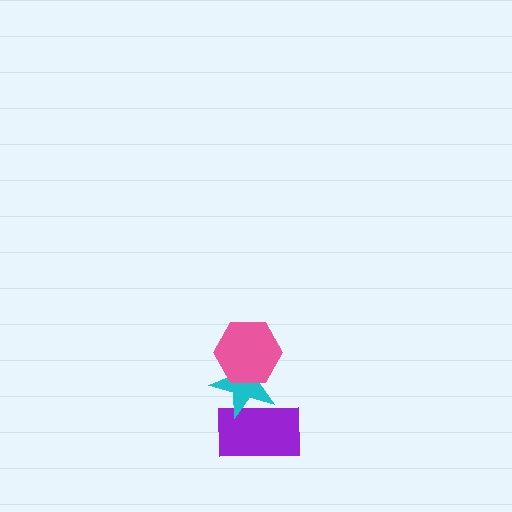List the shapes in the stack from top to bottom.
From top to bottom: the pink hexagon, the cyan star, the purple rectangle.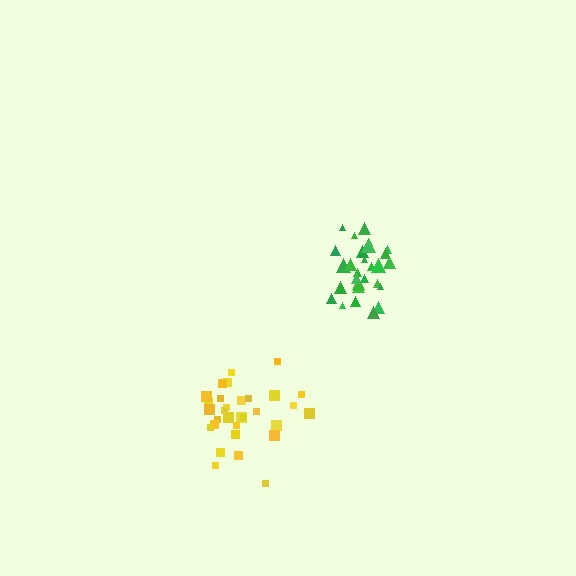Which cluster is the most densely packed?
Green.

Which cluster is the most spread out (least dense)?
Yellow.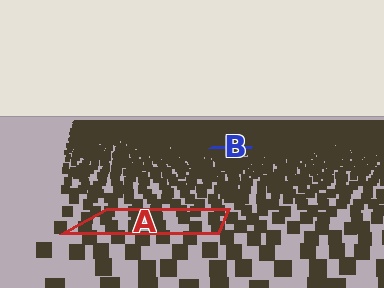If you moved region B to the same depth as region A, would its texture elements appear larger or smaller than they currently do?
They would appear larger. At a closer depth, the same texture elements are projected at a bigger on-screen size.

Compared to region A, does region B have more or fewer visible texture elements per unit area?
Region B has more texture elements per unit area — they are packed more densely because it is farther away.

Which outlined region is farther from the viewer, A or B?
Region B is farther from the viewer — the texture elements inside it appear smaller and more densely packed.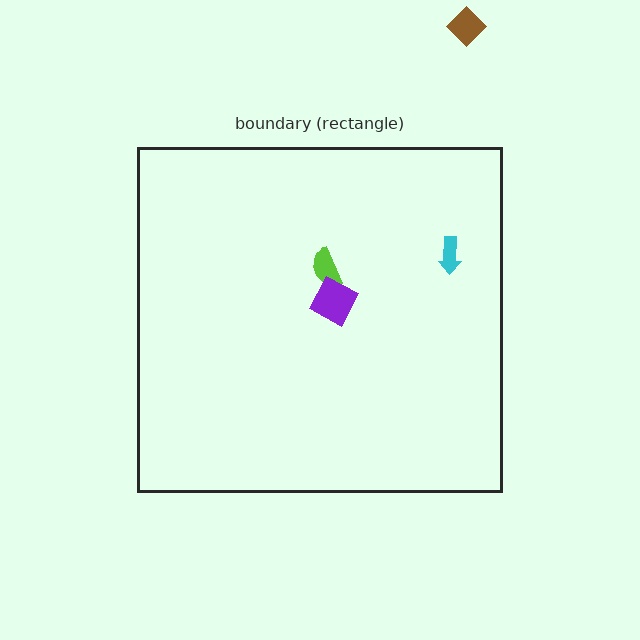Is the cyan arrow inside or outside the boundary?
Inside.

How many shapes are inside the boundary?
3 inside, 1 outside.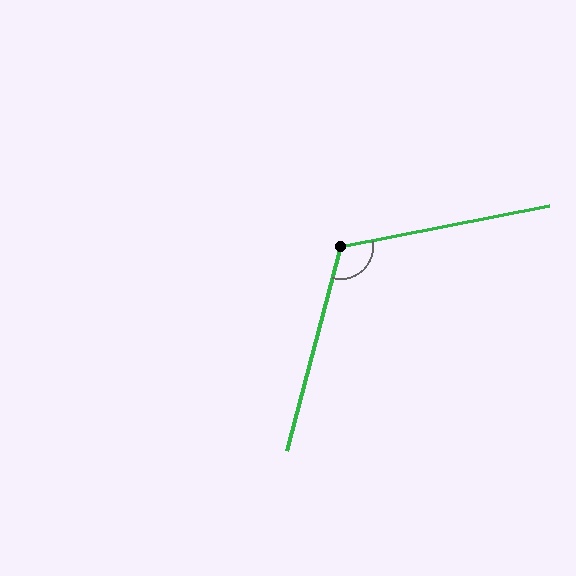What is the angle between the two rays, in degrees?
Approximately 116 degrees.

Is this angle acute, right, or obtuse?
It is obtuse.